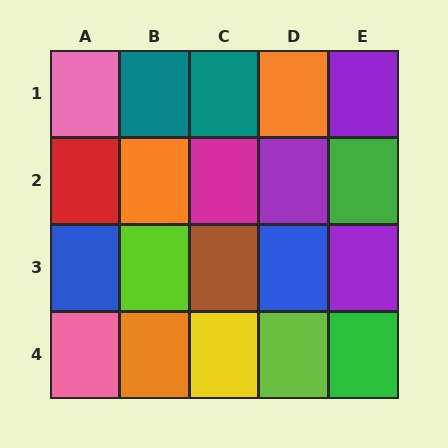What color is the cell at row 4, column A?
Pink.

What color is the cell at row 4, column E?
Green.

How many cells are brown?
1 cell is brown.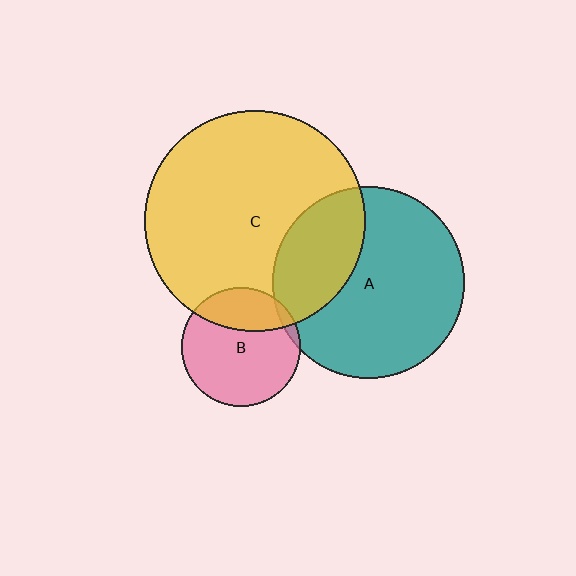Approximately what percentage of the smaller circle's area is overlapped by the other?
Approximately 30%.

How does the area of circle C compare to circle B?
Approximately 3.5 times.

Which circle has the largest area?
Circle C (yellow).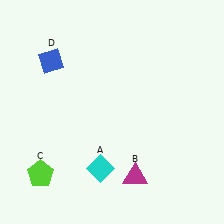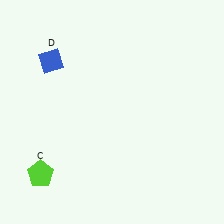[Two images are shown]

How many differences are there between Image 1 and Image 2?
There are 2 differences between the two images.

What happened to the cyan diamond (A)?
The cyan diamond (A) was removed in Image 2. It was in the bottom-left area of Image 1.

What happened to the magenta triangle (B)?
The magenta triangle (B) was removed in Image 2. It was in the bottom-right area of Image 1.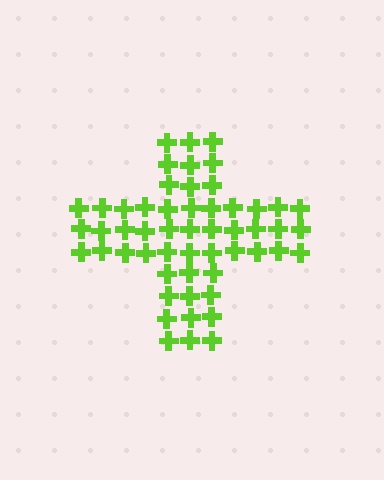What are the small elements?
The small elements are crosses.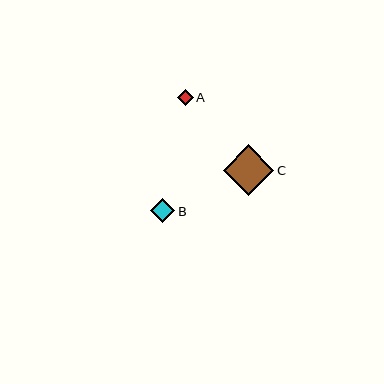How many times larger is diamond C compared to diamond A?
Diamond C is approximately 3.2 times the size of diamond A.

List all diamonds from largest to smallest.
From largest to smallest: C, B, A.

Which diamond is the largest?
Diamond C is the largest with a size of approximately 50 pixels.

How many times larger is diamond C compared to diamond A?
Diamond C is approximately 3.2 times the size of diamond A.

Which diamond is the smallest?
Diamond A is the smallest with a size of approximately 16 pixels.